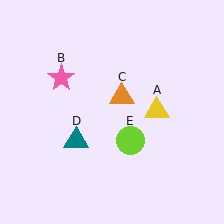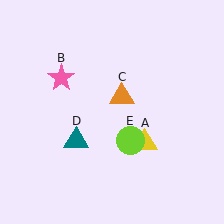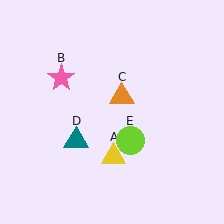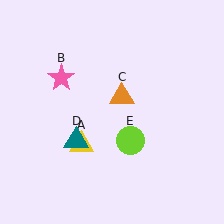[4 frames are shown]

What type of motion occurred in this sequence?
The yellow triangle (object A) rotated clockwise around the center of the scene.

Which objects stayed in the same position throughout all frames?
Pink star (object B) and orange triangle (object C) and teal triangle (object D) and lime circle (object E) remained stationary.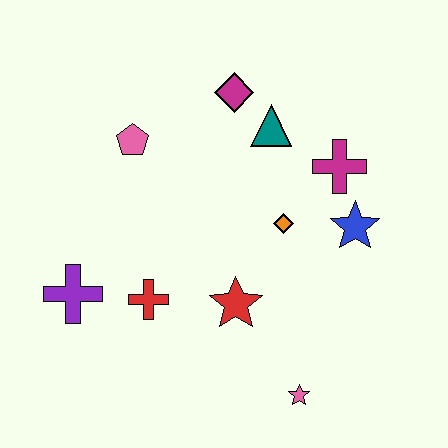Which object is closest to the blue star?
The magenta cross is closest to the blue star.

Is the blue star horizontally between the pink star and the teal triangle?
No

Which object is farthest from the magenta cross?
The purple cross is farthest from the magenta cross.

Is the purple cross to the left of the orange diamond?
Yes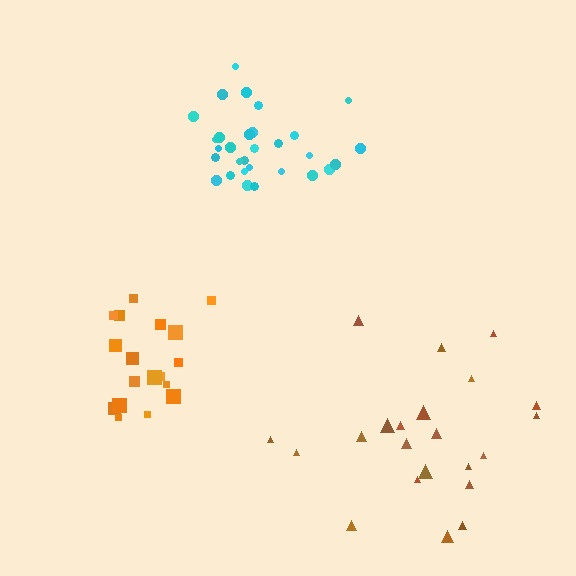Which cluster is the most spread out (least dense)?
Brown.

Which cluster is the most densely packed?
Cyan.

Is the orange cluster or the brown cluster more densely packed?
Orange.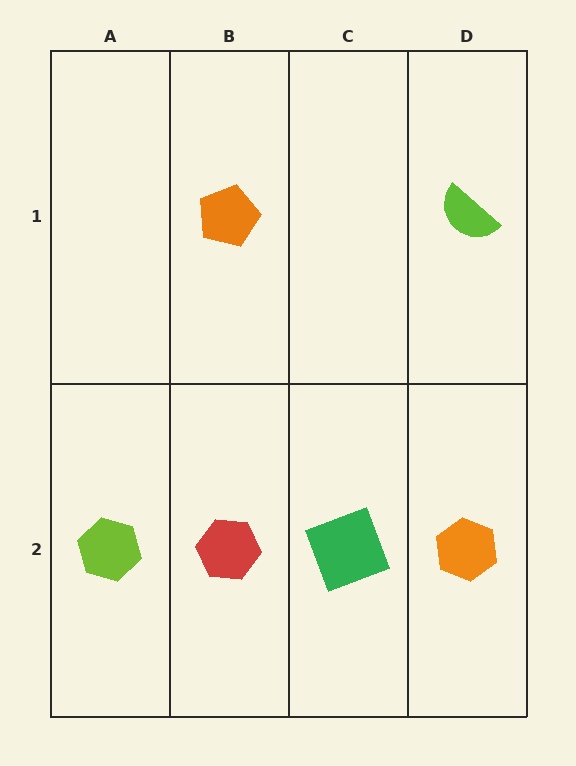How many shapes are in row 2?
4 shapes.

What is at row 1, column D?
A lime semicircle.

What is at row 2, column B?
A red hexagon.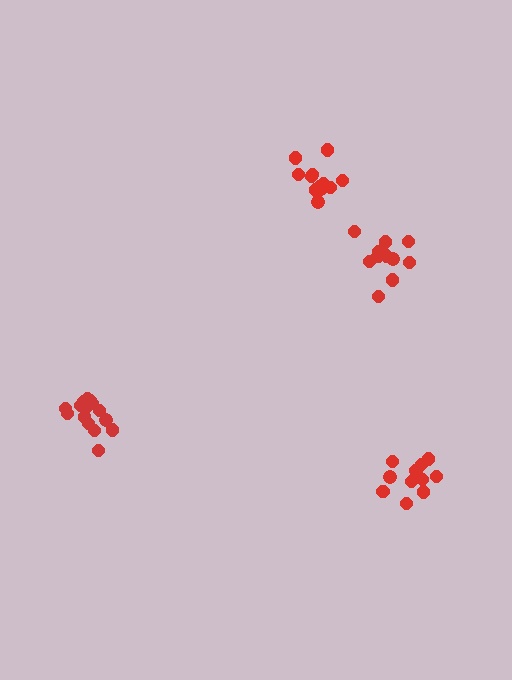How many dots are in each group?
Group 1: 12 dots, Group 2: 15 dots, Group 3: 11 dots, Group 4: 13 dots (51 total).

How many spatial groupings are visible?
There are 4 spatial groupings.